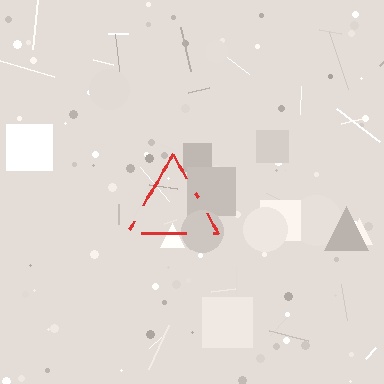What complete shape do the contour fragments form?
The contour fragments form a triangle.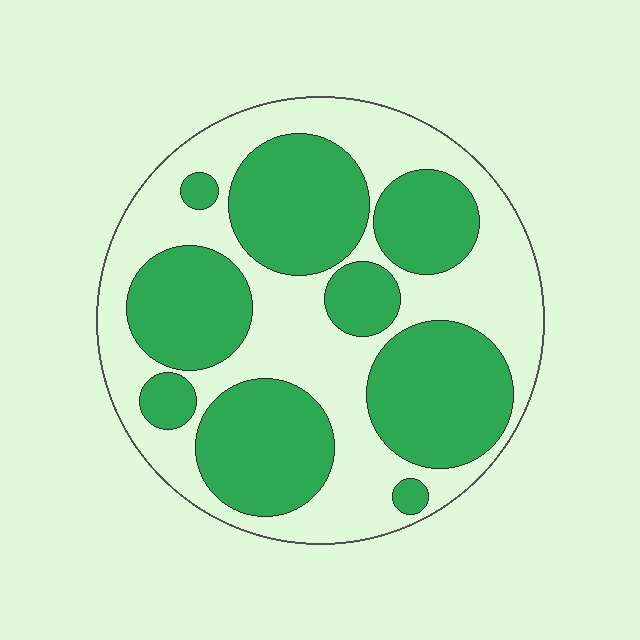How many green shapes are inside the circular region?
9.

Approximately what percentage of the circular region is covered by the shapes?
Approximately 50%.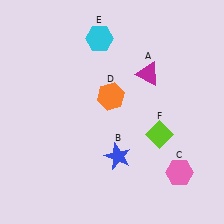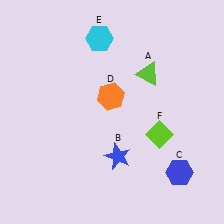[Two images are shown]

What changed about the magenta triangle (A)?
In Image 1, A is magenta. In Image 2, it changed to lime.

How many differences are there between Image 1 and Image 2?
There are 2 differences between the two images.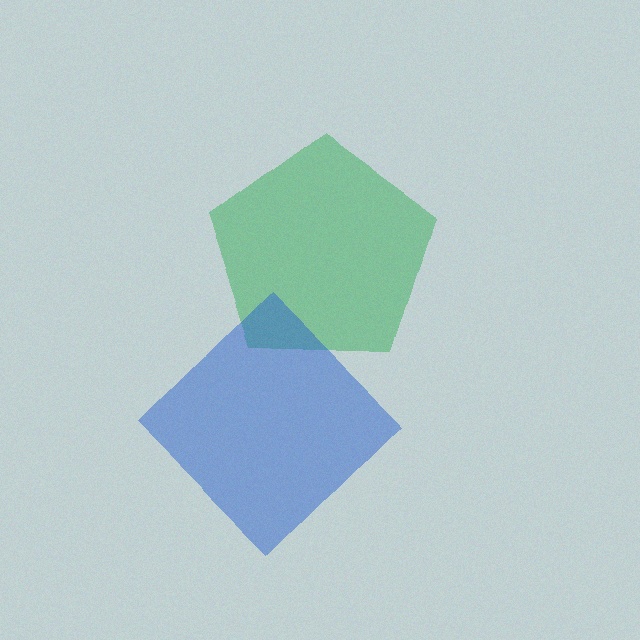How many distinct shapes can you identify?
There are 2 distinct shapes: a green pentagon, a blue diamond.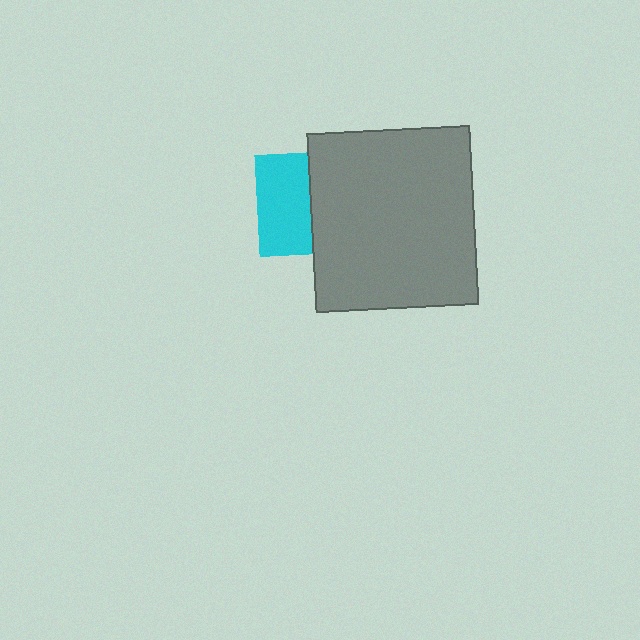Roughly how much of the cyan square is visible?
About half of it is visible (roughly 51%).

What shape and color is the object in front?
The object in front is a gray rectangle.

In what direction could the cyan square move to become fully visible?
The cyan square could move left. That would shift it out from behind the gray rectangle entirely.